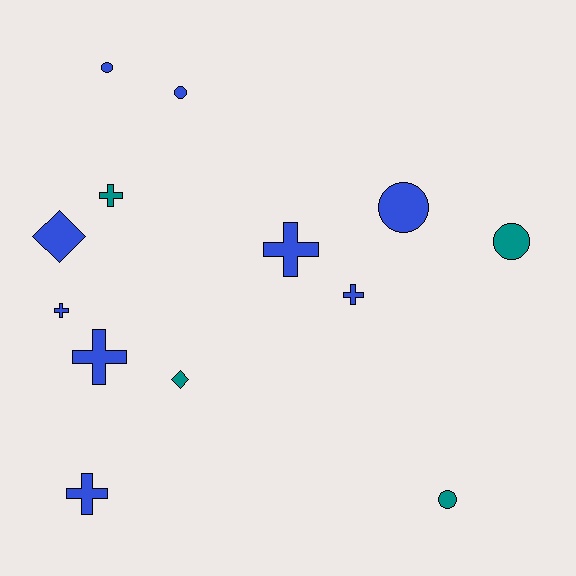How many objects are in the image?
There are 13 objects.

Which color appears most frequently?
Blue, with 9 objects.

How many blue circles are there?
There are 3 blue circles.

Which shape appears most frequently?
Cross, with 6 objects.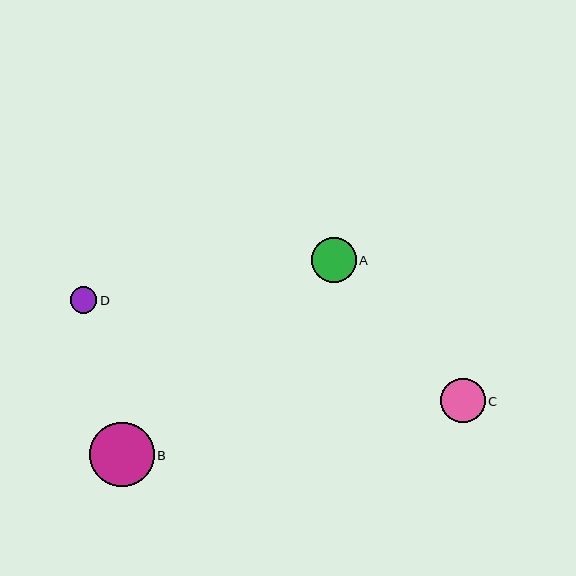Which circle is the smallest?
Circle D is the smallest with a size of approximately 27 pixels.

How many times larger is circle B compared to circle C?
Circle B is approximately 1.4 times the size of circle C.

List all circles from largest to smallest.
From largest to smallest: B, A, C, D.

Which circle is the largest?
Circle B is the largest with a size of approximately 64 pixels.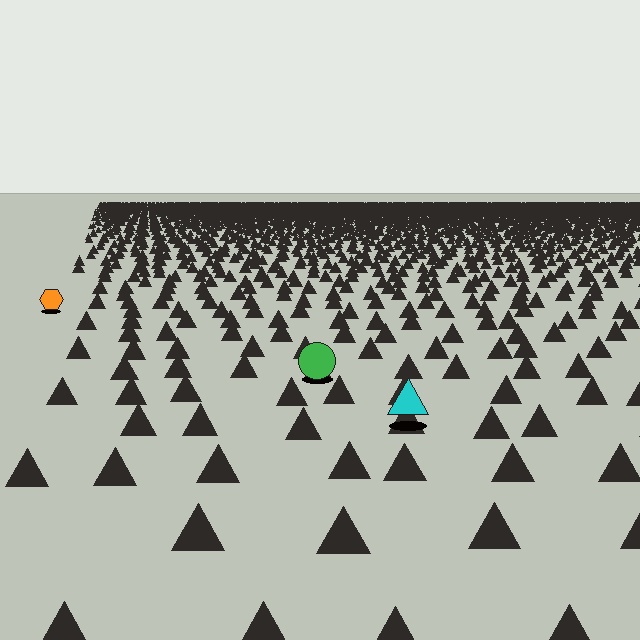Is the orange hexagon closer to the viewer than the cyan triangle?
No. The cyan triangle is closer — you can tell from the texture gradient: the ground texture is coarser near it.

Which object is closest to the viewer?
The cyan triangle is closest. The texture marks near it are larger and more spread out.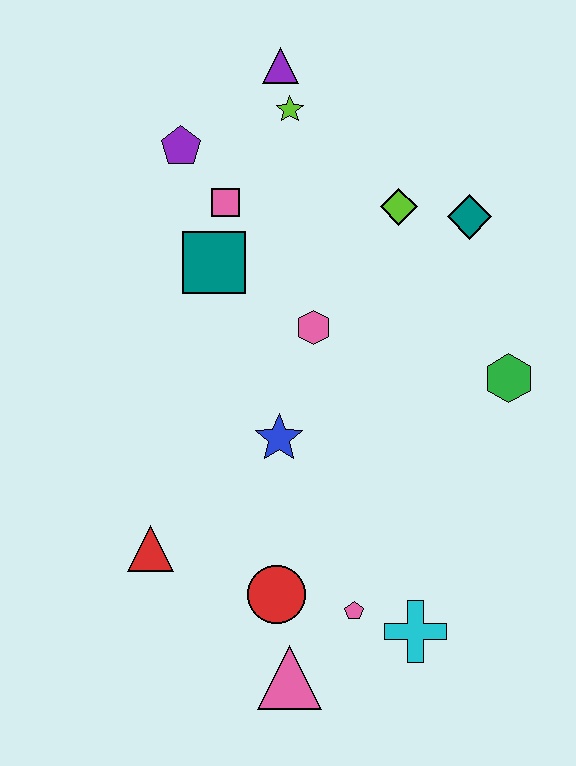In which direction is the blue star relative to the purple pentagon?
The blue star is below the purple pentagon.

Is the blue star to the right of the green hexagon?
No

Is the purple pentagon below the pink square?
No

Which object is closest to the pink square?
The teal square is closest to the pink square.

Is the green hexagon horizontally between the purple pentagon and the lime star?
No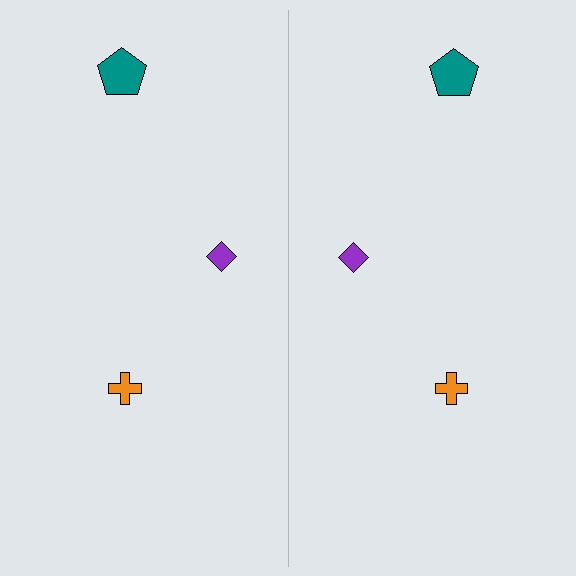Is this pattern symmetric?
Yes, this pattern has bilateral (reflection) symmetry.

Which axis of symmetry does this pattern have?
The pattern has a vertical axis of symmetry running through the center of the image.